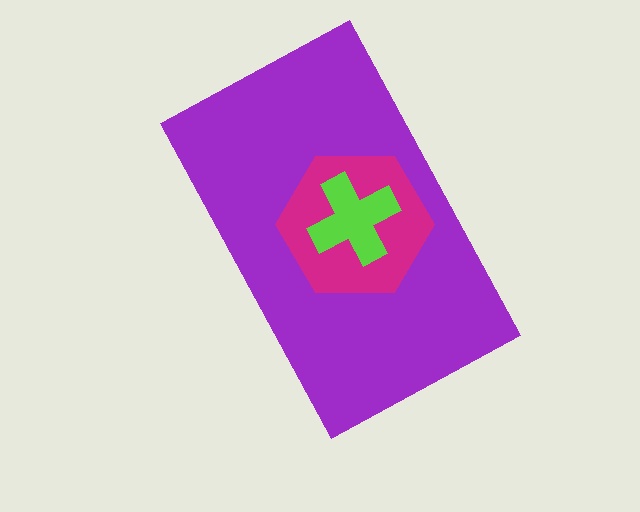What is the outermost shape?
The purple rectangle.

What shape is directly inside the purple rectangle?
The magenta hexagon.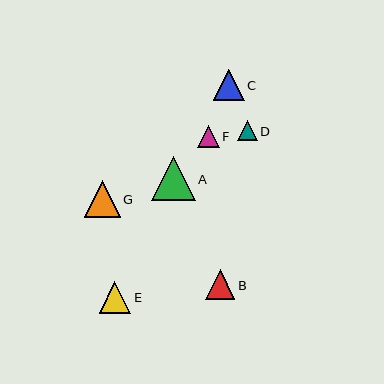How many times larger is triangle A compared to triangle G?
Triangle A is approximately 1.2 times the size of triangle G.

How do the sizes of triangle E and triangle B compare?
Triangle E and triangle B are approximately the same size.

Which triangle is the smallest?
Triangle D is the smallest with a size of approximately 20 pixels.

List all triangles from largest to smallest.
From largest to smallest: A, G, E, C, B, F, D.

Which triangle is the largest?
Triangle A is the largest with a size of approximately 43 pixels.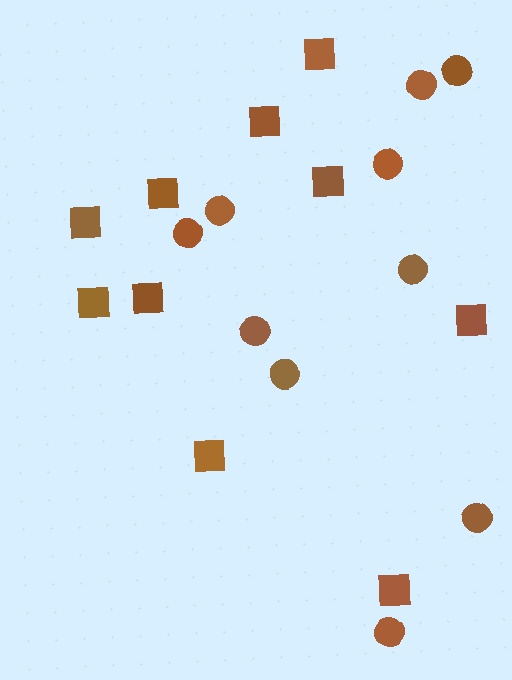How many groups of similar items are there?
There are 2 groups: one group of circles (10) and one group of squares (10).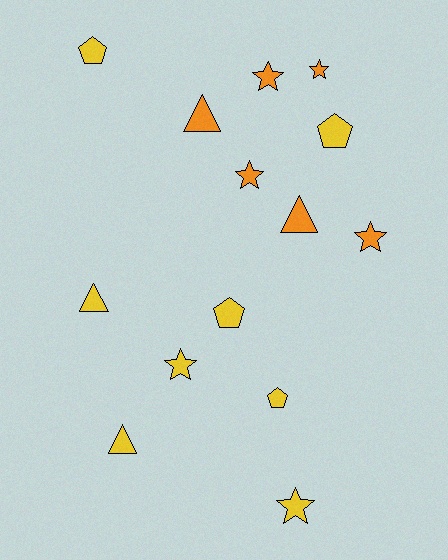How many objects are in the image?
There are 14 objects.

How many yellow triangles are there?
There are 2 yellow triangles.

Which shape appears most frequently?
Star, with 6 objects.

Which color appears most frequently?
Yellow, with 8 objects.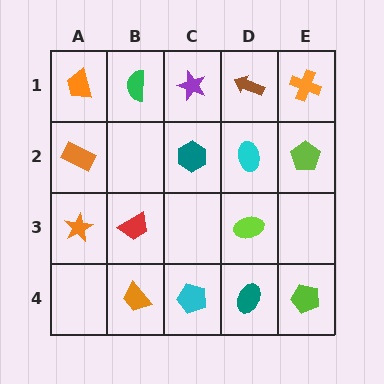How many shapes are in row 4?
4 shapes.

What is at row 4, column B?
An orange trapezoid.